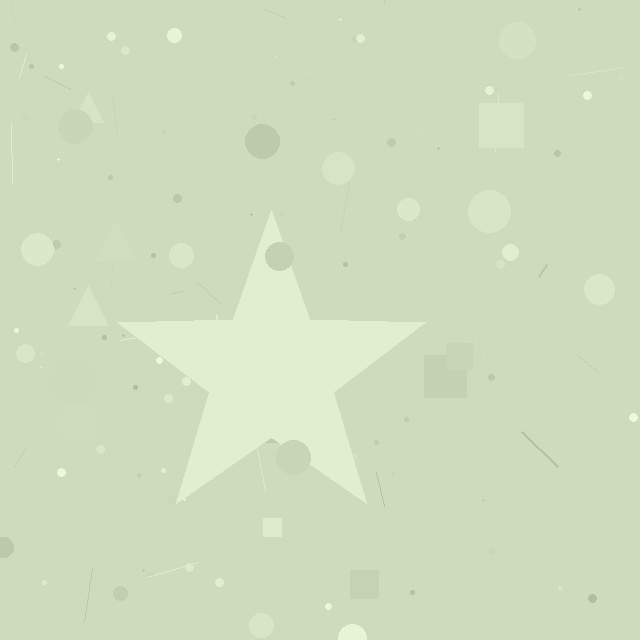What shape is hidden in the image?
A star is hidden in the image.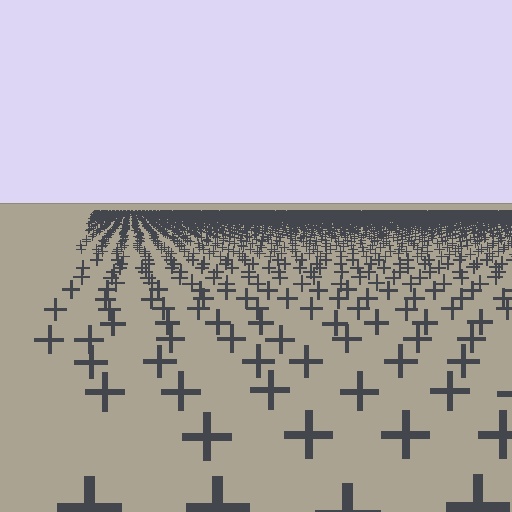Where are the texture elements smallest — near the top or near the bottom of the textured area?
Near the top.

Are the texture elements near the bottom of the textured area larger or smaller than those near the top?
Larger. Near the bottom, elements are closer to the viewer and appear at a bigger on-screen size.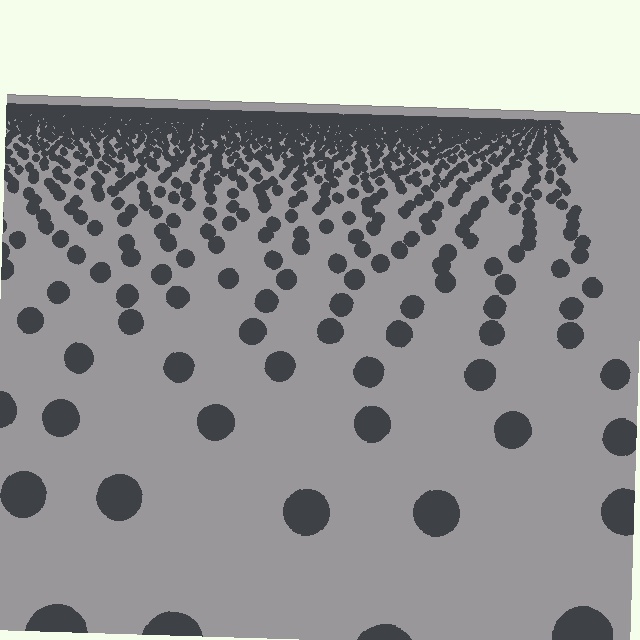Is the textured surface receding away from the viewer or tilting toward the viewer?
The surface is receding away from the viewer. Texture elements get smaller and denser toward the top.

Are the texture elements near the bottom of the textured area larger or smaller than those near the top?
Larger. Near the bottom, elements are closer to the viewer and appear at a bigger on-screen size.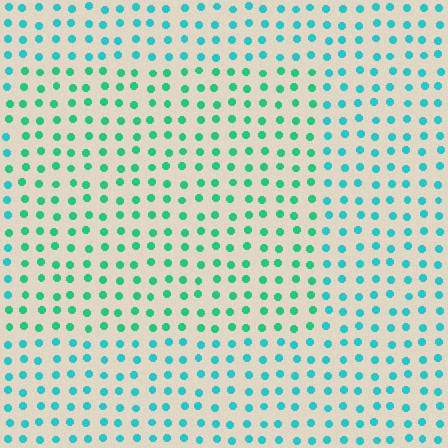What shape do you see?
I see a rectangle.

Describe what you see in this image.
The image is filled with small cyan elements in a uniform arrangement. A rectangle-shaped region is visible where the elements are tinted to a slightly different hue, forming a subtle color boundary.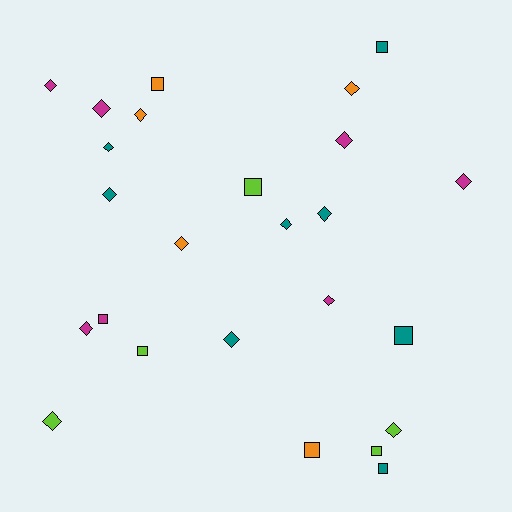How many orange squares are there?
There are 2 orange squares.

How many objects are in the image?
There are 25 objects.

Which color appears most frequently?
Teal, with 8 objects.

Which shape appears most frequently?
Diamond, with 16 objects.